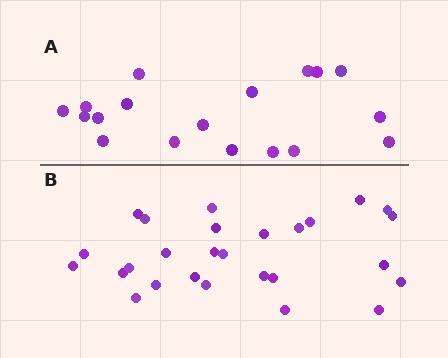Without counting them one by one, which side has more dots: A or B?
Region B (the bottom region) has more dots.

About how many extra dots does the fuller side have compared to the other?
Region B has roughly 8 or so more dots than region A.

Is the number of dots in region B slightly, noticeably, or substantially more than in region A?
Region B has substantially more. The ratio is roughly 1.5 to 1.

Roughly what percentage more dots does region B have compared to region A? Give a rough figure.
About 50% more.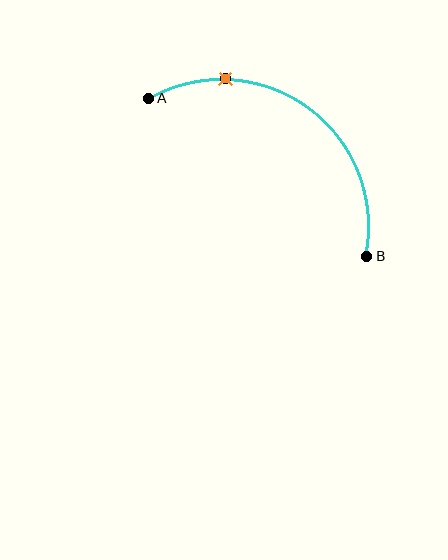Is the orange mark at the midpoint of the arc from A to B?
No. The orange mark lies on the arc but is closer to endpoint A. The arc midpoint would be at the point on the curve equidistant along the arc from both A and B.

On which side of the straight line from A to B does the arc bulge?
The arc bulges above and to the right of the straight line connecting A and B.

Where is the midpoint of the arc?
The arc midpoint is the point on the curve farthest from the straight line joining A and B. It sits above and to the right of that line.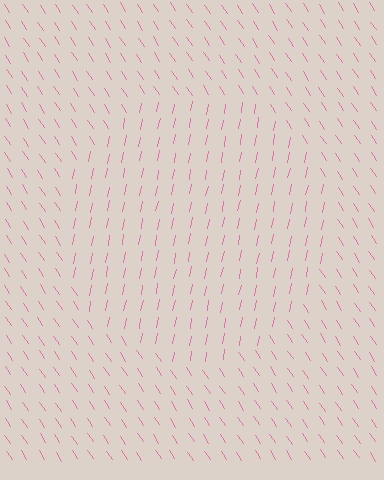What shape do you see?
I see a circle.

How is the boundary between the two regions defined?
The boundary is defined purely by a change in line orientation (approximately 45 degrees difference). All lines are the same color and thickness.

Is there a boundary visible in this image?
Yes, there is a texture boundary formed by a change in line orientation.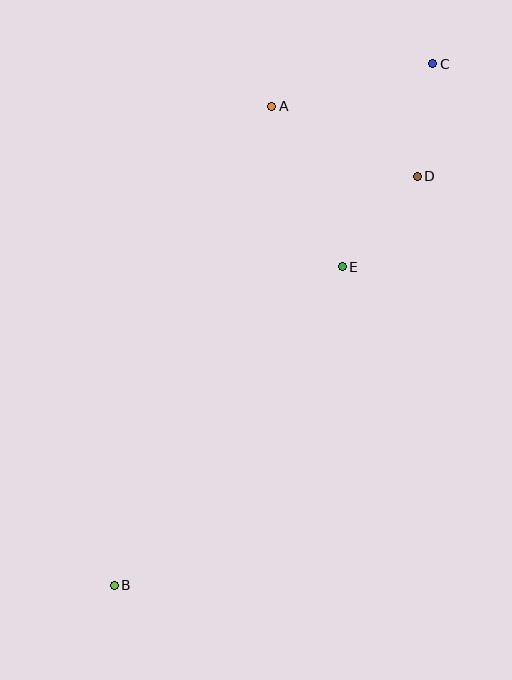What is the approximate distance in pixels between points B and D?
The distance between B and D is approximately 509 pixels.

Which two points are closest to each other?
Points C and D are closest to each other.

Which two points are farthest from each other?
Points B and C are farthest from each other.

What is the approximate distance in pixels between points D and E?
The distance between D and E is approximately 117 pixels.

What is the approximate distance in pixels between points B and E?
The distance between B and E is approximately 392 pixels.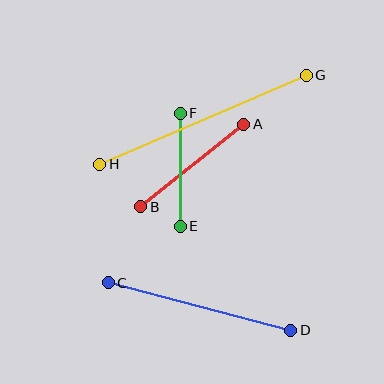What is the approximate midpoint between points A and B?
The midpoint is at approximately (192, 166) pixels.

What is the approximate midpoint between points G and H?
The midpoint is at approximately (203, 120) pixels.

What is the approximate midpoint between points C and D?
The midpoint is at approximately (199, 306) pixels.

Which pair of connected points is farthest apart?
Points G and H are farthest apart.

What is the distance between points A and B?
The distance is approximately 132 pixels.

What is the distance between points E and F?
The distance is approximately 113 pixels.